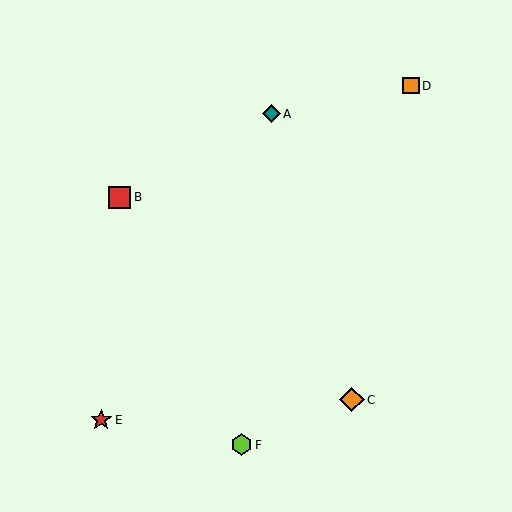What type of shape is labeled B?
Shape B is a red square.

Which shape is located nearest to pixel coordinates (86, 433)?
The red star (labeled E) at (101, 420) is nearest to that location.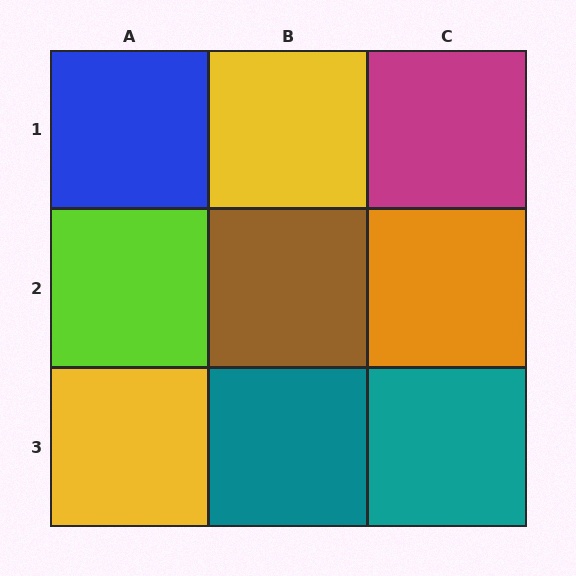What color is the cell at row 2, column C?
Orange.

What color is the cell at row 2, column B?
Brown.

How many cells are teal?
2 cells are teal.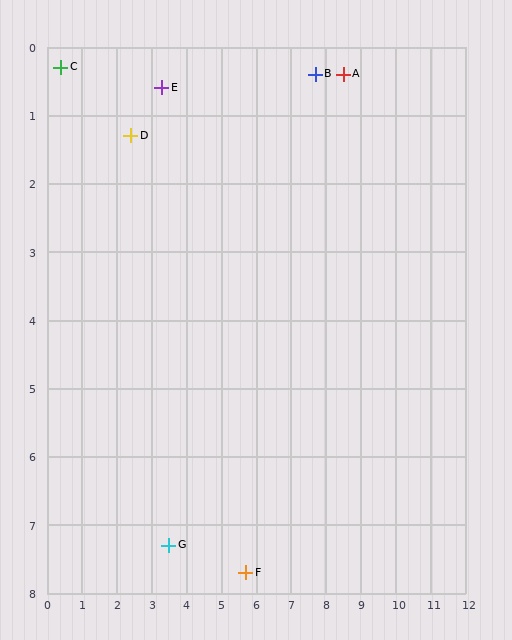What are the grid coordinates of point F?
Point F is at approximately (5.7, 7.7).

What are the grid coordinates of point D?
Point D is at approximately (2.4, 1.3).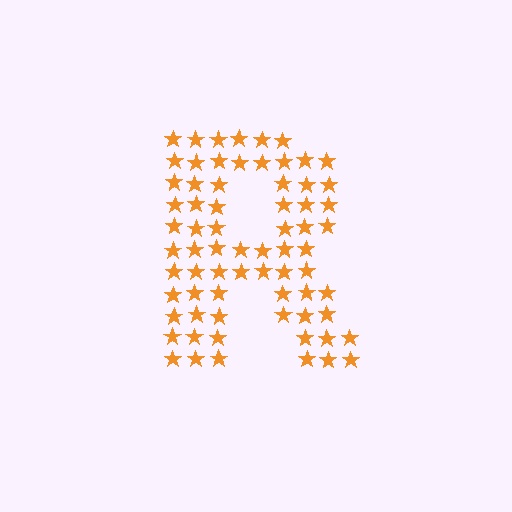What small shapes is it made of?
It is made of small stars.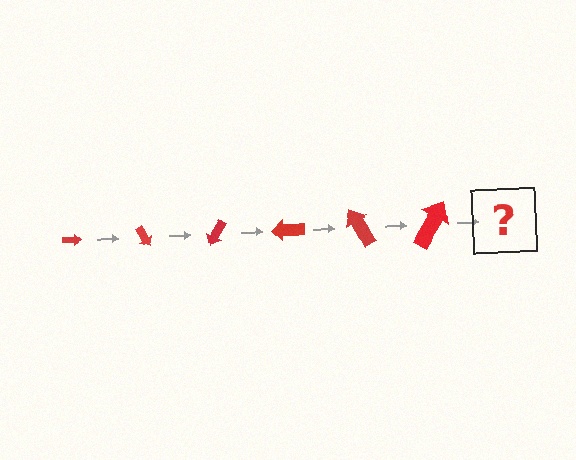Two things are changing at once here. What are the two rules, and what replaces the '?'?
The two rules are that the arrow grows larger each step and it rotates 60 degrees each step. The '?' should be an arrow, larger than the previous one and rotated 360 degrees from the start.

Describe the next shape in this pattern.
It should be an arrow, larger than the previous one and rotated 360 degrees from the start.